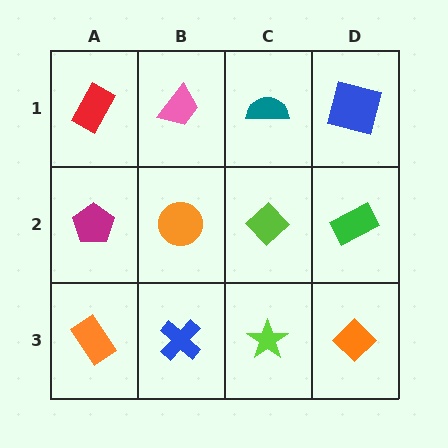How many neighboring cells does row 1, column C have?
3.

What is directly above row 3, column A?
A magenta pentagon.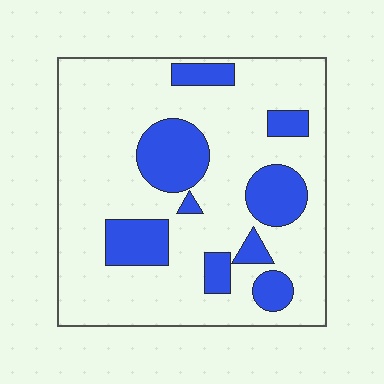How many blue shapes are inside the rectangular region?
9.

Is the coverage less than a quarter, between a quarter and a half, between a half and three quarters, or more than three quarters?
Less than a quarter.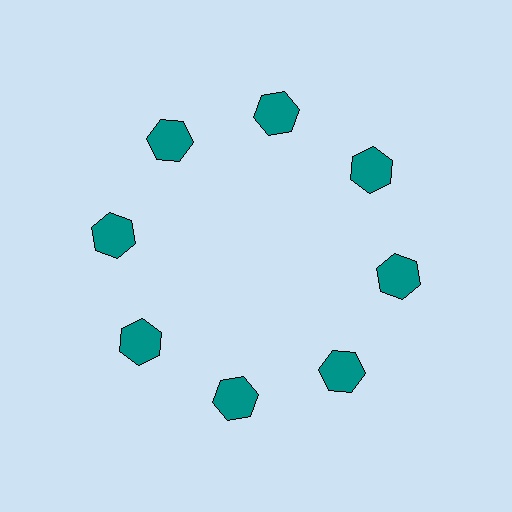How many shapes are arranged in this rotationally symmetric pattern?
There are 8 shapes, arranged in 8 groups of 1.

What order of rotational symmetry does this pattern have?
This pattern has 8-fold rotational symmetry.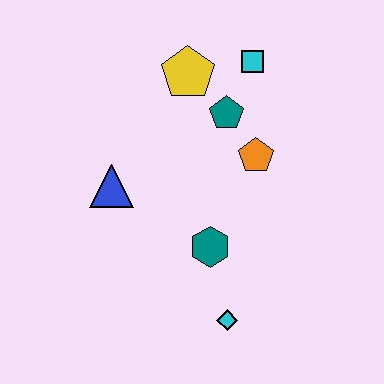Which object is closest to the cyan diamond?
The teal hexagon is closest to the cyan diamond.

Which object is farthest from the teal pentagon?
The cyan diamond is farthest from the teal pentagon.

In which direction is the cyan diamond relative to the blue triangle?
The cyan diamond is below the blue triangle.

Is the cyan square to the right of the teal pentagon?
Yes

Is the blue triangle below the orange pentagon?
Yes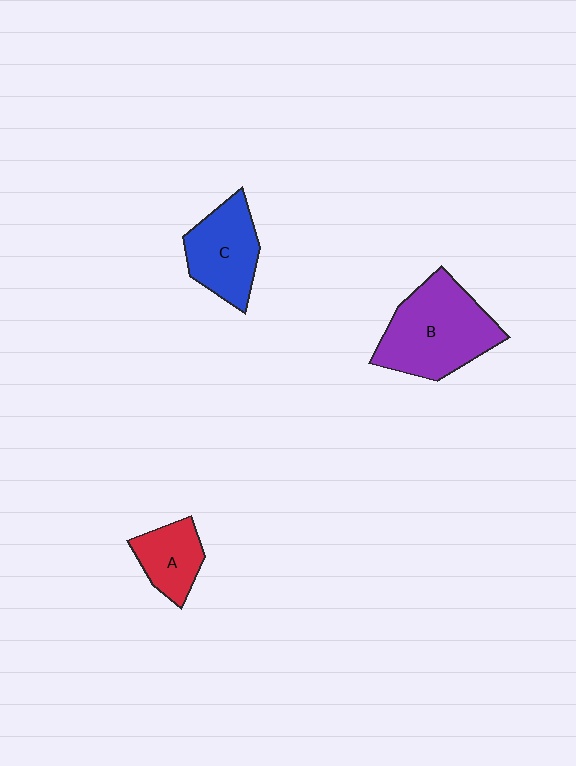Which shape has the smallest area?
Shape A (red).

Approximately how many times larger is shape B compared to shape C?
Approximately 1.5 times.